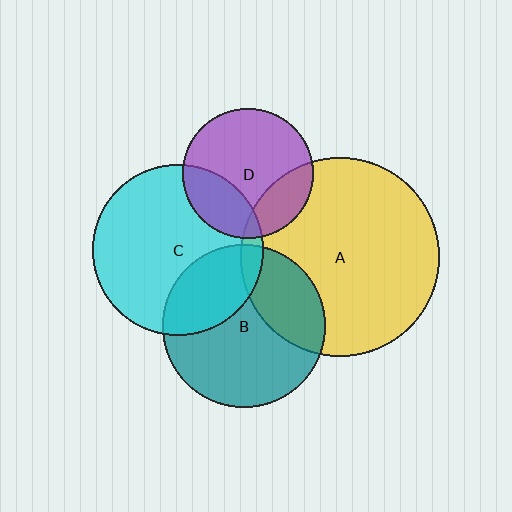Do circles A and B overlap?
Yes.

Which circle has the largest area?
Circle A (yellow).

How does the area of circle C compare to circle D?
Approximately 1.7 times.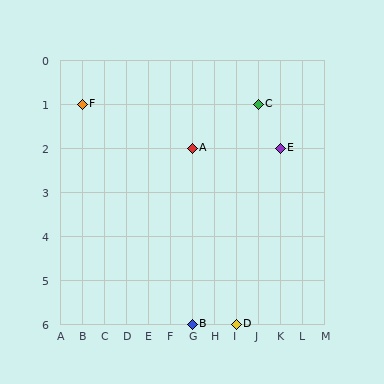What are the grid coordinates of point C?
Point C is at grid coordinates (J, 1).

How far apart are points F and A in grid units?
Points F and A are 5 columns and 1 row apart (about 5.1 grid units diagonally).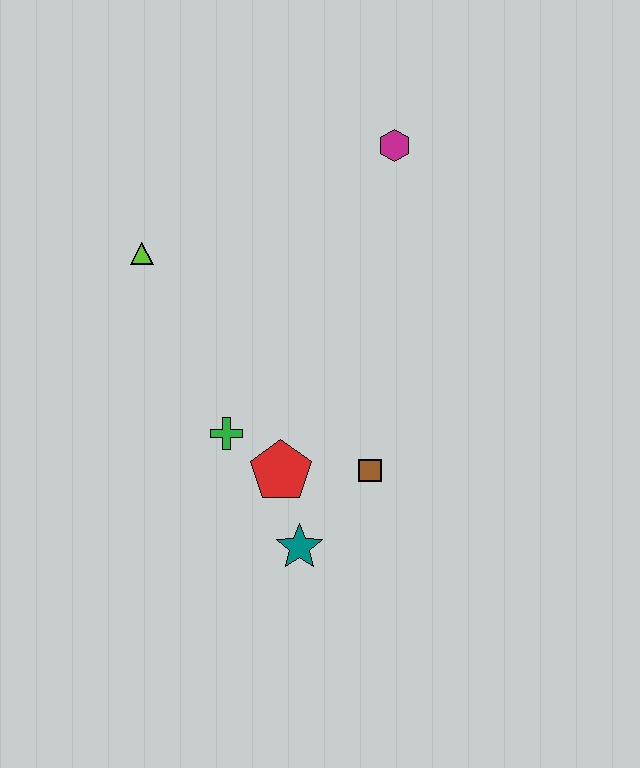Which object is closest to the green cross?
The red pentagon is closest to the green cross.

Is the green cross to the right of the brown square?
No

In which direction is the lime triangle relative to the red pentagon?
The lime triangle is above the red pentagon.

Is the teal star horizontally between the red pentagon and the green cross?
No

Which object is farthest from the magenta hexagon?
The teal star is farthest from the magenta hexagon.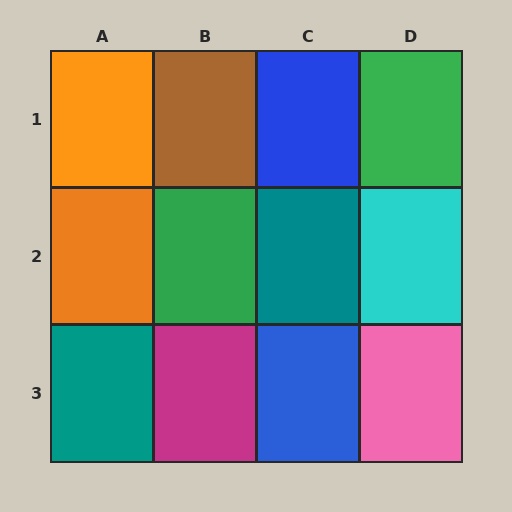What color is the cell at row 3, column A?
Teal.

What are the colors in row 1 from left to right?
Orange, brown, blue, green.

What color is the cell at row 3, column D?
Pink.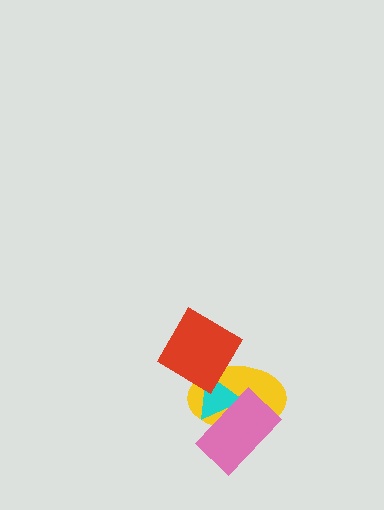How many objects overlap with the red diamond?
2 objects overlap with the red diamond.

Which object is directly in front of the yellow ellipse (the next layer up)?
The cyan triangle is directly in front of the yellow ellipse.